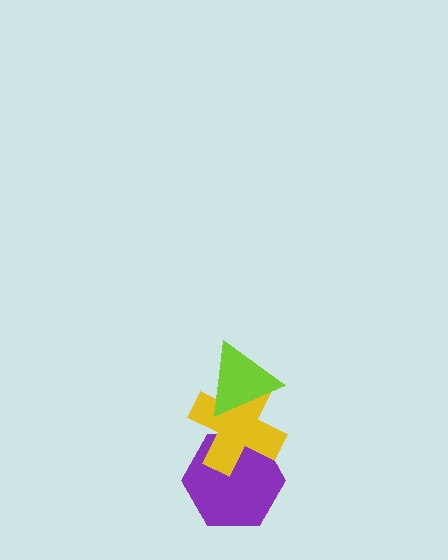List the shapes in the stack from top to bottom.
From top to bottom: the lime triangle, the yellow cross, the purple hexagon.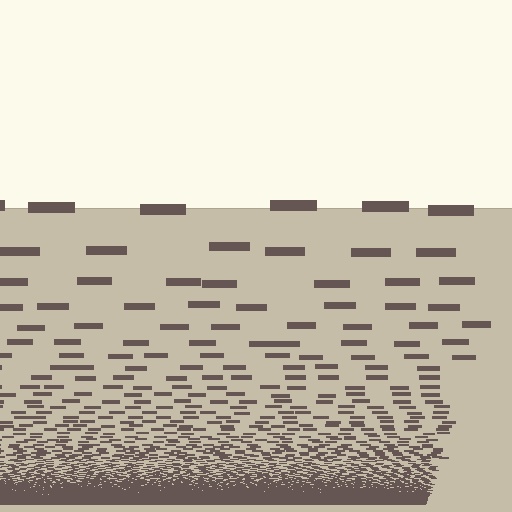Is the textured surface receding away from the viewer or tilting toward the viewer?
The surface appears to tilt toward the viewer. Texture elements get larger and sparser toward the top.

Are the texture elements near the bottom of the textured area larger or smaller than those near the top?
Smaller. The gradient is inverted — elements near the bottom are smaller and denser.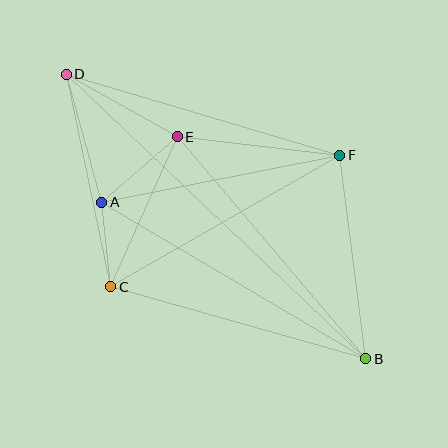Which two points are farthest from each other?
Points B and D are farthest from each other.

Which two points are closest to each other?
Points A and C are closest to each other.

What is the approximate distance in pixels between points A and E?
The distance between A and E is approximately 100 pixels.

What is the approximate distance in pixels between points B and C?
The distance between B and C is approximately 265 pixels.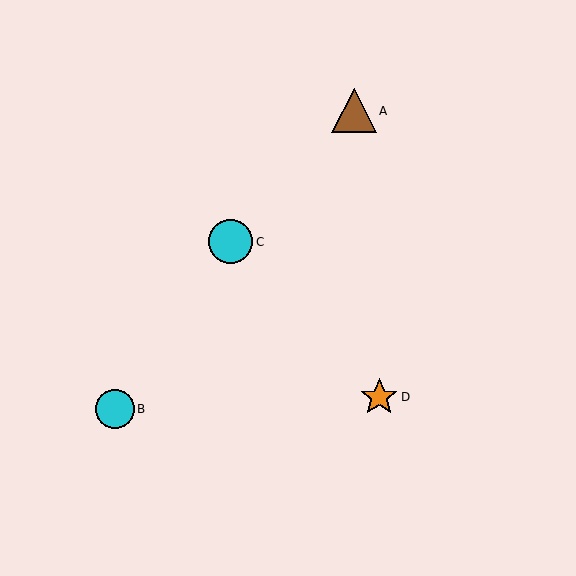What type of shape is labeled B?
Shape B is a cyan circle.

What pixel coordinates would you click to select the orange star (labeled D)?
Click at (379, 397) to select the orange star D.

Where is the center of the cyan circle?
The center of the cyan circle is at (231, 242).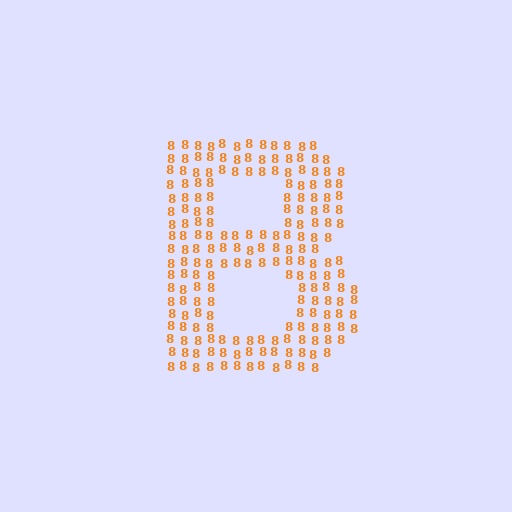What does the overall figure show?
The overall figure shows the letter B.